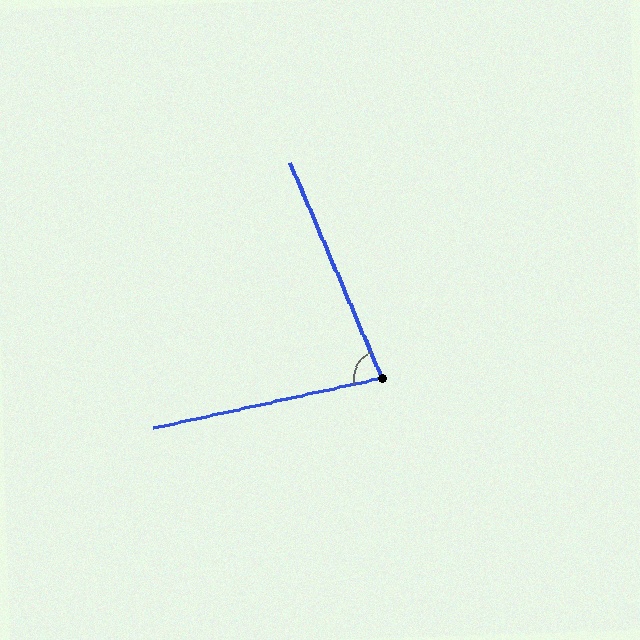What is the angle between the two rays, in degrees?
Approximately 79 degrees.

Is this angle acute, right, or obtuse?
It is acute.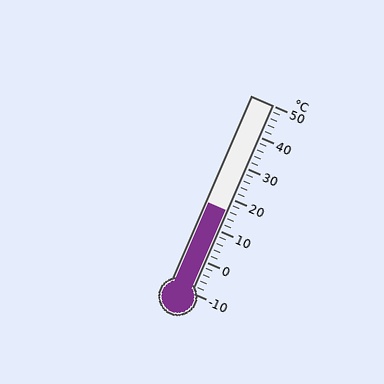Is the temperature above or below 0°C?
The temperature is above 0°C.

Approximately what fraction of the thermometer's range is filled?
The thermometer is filled to approximately 45% of its range.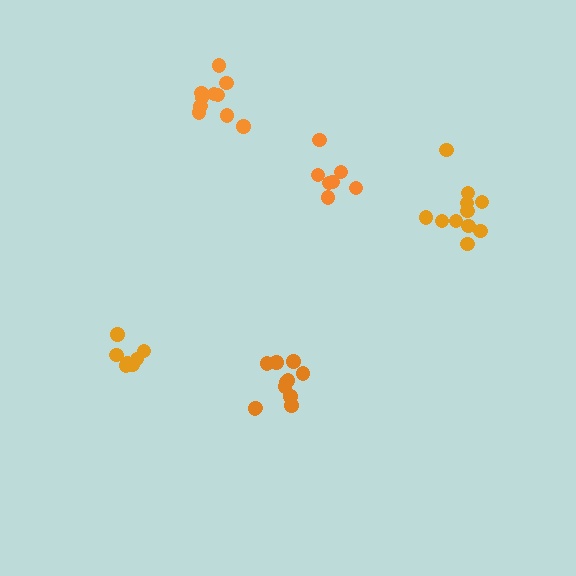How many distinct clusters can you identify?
There are 5 distinct clusters.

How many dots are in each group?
Group 1: 7 dots, Group 2: 7 dots, Group 3: 11 dots, Group 4: 11 dots, Group 5: 11 dots (47 total).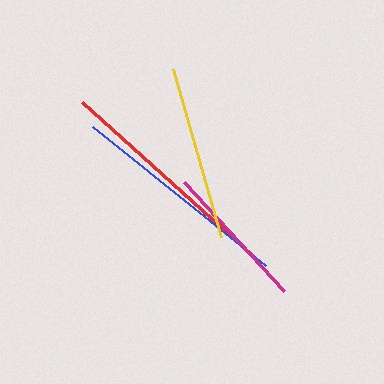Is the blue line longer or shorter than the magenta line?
The blue line is longer than the magenta line.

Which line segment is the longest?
The red line is the longest at approximately 228 pixels.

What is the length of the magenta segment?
The magenta segment is approximately 148 pixels long.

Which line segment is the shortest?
The magenta line is the shortest at approximately 148 pixels.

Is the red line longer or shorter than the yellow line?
The red line is longer than the yellow line.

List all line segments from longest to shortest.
From longest to shortest: red, blue, yellow, magenta.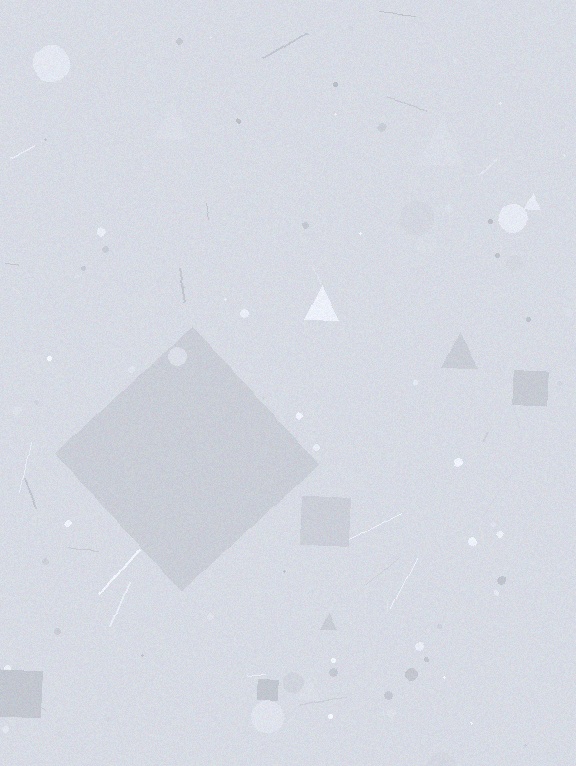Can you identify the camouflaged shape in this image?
The camouflaged shape is a diamond.